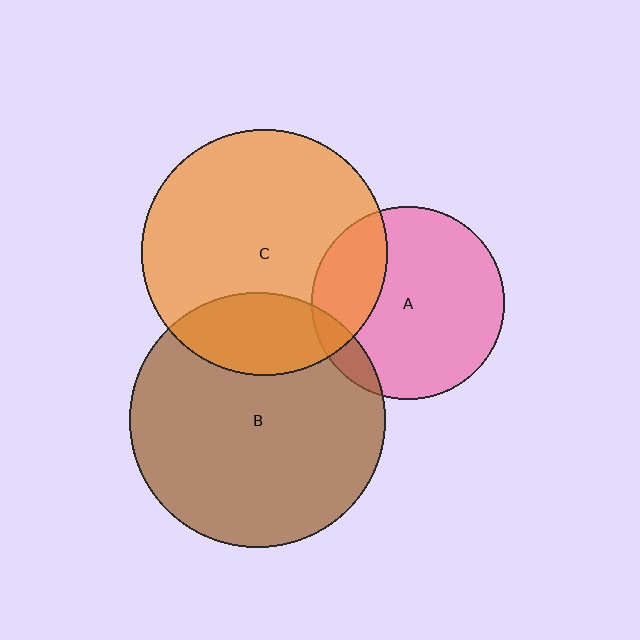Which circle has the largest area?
Circle B (brown).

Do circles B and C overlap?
Yes.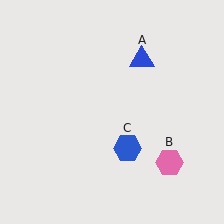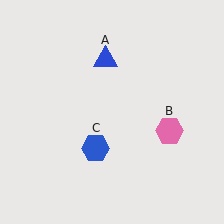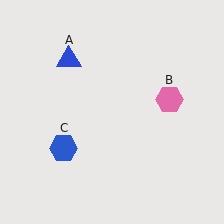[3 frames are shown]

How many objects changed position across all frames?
3 objects changed position: blue triangle (object A), pink hexagon (object B), blue hexagon (object C).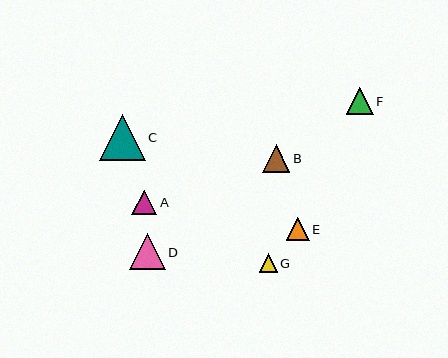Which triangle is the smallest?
Triangle G is the smallest with a size of approximately 18 pixels.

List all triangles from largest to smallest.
From largest to smallest: C, D, B, F, A, E, G.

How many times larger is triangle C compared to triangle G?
Triangle C is approximately 2.5 times the size of triangle G.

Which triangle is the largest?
Triangle C is the largest with a size of approximately 46 pixels.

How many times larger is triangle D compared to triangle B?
Triangle D is approximately 1.3 times the size of triangle B.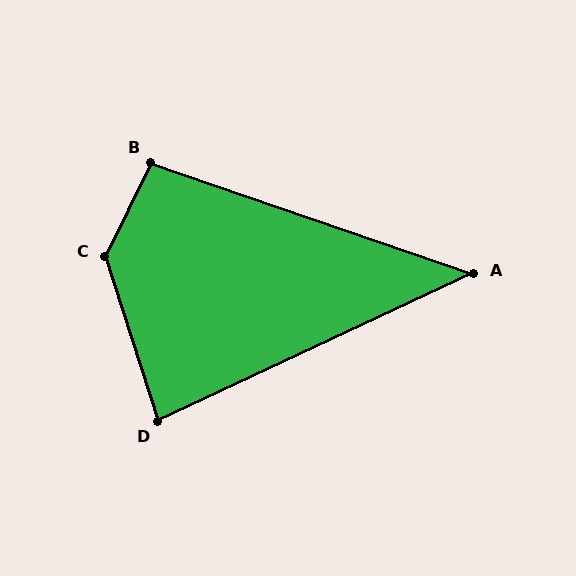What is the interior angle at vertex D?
Approximately 83 degrees (acute).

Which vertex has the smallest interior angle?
A, at approximately 44 degrees.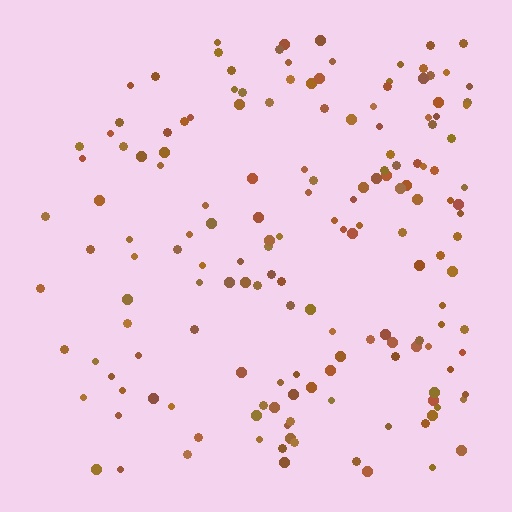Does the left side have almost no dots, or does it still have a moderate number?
Still a moderate number, just noticeably fewer than the right.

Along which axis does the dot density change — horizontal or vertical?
Horizontal.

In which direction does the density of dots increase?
From left to right, with the right side densest.